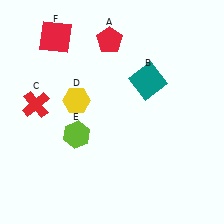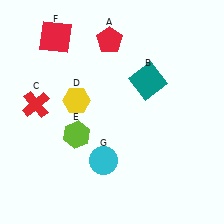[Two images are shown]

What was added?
A cyan circle (G) was added in Image 2.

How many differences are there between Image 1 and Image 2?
There is 1 difference between the two images.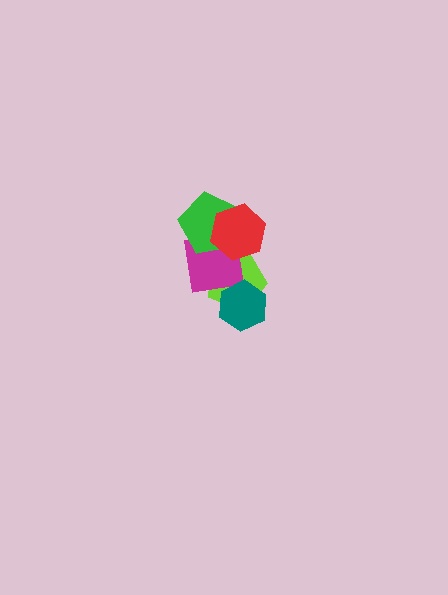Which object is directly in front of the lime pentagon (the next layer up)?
The magenta square is directly in front of the lime pentagon.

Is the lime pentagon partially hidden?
Yes, it is partially covered by another shape.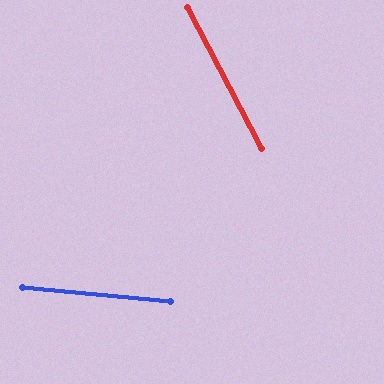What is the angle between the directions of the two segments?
Approximately 57 degrees.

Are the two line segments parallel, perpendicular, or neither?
Neither parallel nor perpendicular — they differ by about 57°.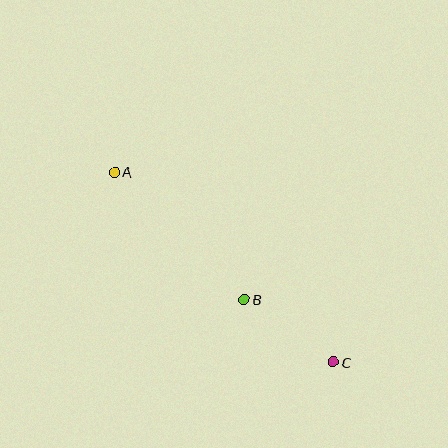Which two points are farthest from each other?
Points A and C are farthest from each other.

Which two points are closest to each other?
Points B and C are closest to each other.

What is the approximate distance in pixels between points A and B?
The distance between A and B is approximately 182 pixels.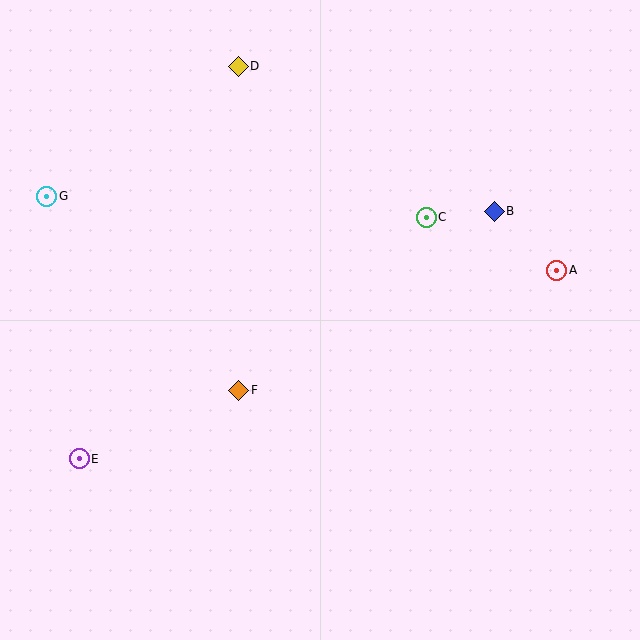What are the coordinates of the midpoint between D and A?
The midpoint between D and A is at (397, 168).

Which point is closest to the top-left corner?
Point G is closest to the top-left corner.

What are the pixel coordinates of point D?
Point D is at (238, 66).